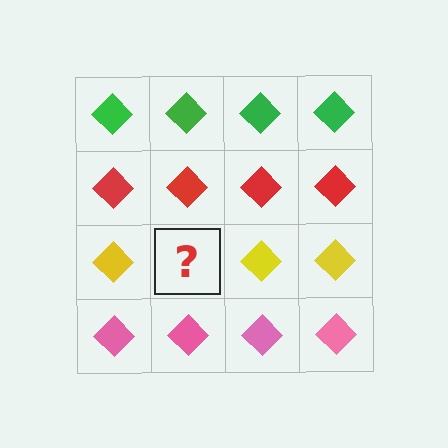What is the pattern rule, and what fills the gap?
The rule is that each row has a consistent color. The gap should be filled with a yellow diamond.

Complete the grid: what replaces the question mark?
The question mark should be replaced with a yellow diamond.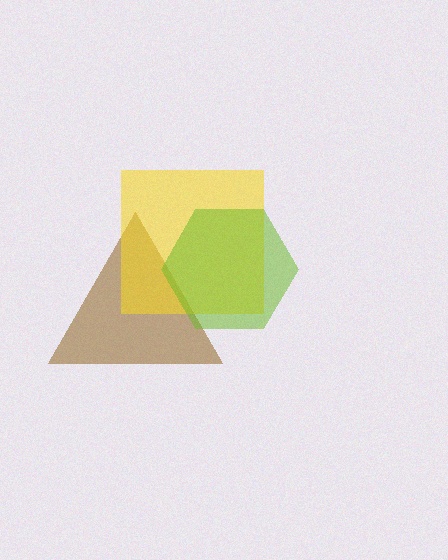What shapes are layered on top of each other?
The layered shapes are: a brown triangle, a yellow square, a lime hexagon.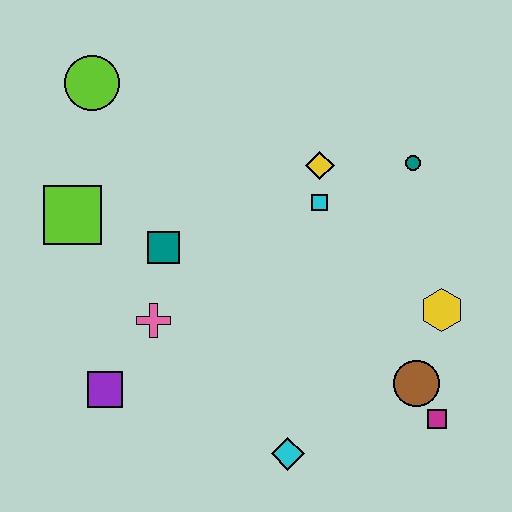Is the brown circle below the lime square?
Yes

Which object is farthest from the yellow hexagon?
The lime circle is farthest from the yellow hexagon.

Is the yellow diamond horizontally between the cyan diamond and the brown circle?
Yes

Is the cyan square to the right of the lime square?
Yes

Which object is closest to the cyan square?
The yellow diamond is closest to the cyan square.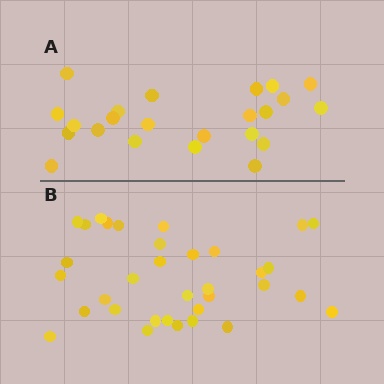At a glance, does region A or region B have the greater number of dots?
Region B (the bottom region) has more dots.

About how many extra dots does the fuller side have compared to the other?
Region B has roughly 12 or so more dots than region A.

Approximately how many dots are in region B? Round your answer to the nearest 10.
About 30 dots. (The exact count is 34, which rounds to 30.)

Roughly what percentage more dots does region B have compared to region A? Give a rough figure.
About 50% more.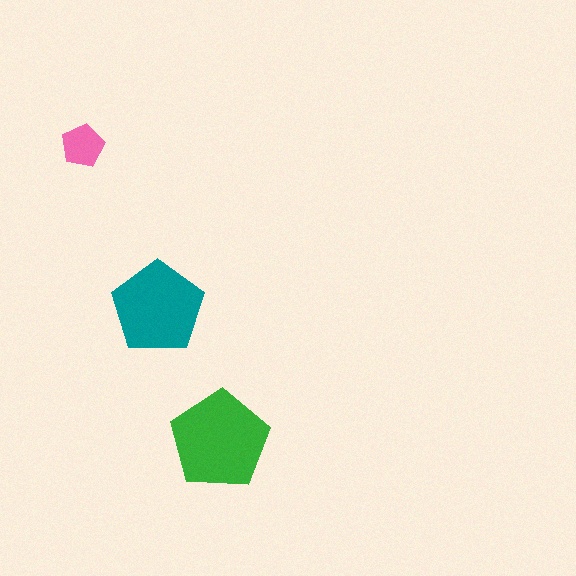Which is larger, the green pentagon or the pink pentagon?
The green one.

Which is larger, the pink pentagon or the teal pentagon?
The teal one.